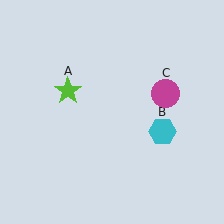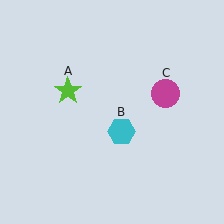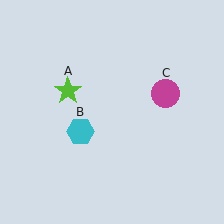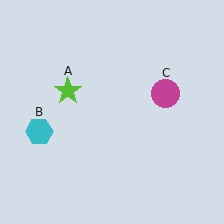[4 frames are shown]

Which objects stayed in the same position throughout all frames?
Lime star (object A) and magenta circle (object C) remained stationary.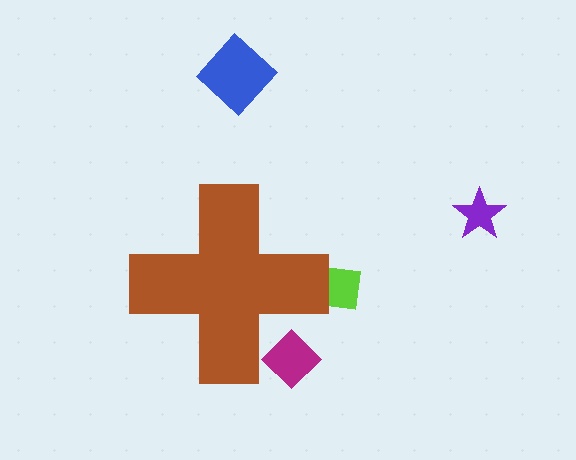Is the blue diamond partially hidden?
No, the blue diamond is fully visible.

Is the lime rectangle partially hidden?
Yes, the lime rectangle is partially hidden behind the brown cross.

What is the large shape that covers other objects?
A brown cross.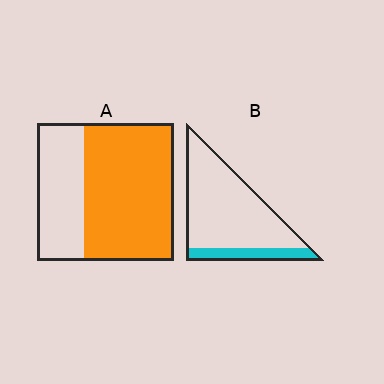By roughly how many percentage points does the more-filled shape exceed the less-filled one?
By roughly 50 percentage points (A over B).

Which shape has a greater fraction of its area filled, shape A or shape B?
Shape A.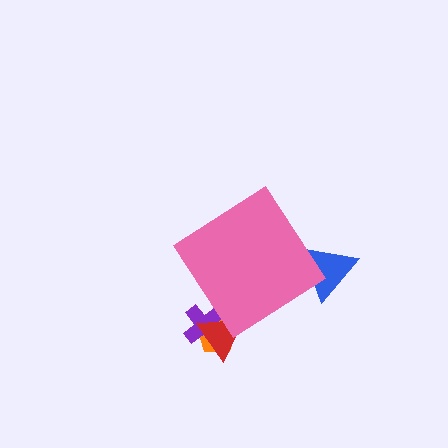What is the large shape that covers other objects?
A pink diamond.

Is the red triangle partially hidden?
Yes, the red triangle is partially hidden behind the pink diamond.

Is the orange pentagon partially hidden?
Yes, the orange pentagon is partially hidden behind the pink diamond.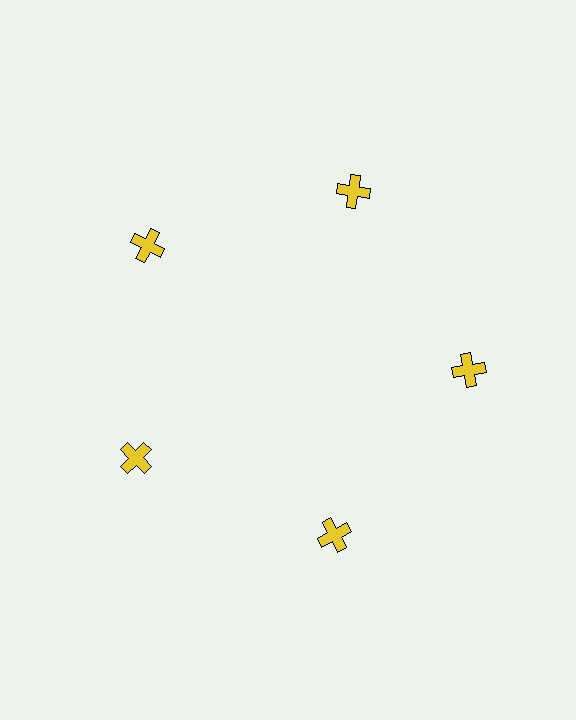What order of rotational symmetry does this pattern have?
This pattern has 5-fold rotational symmetry.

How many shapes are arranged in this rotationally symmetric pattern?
There are 5 shapes, arranged in 5 groups of 1.